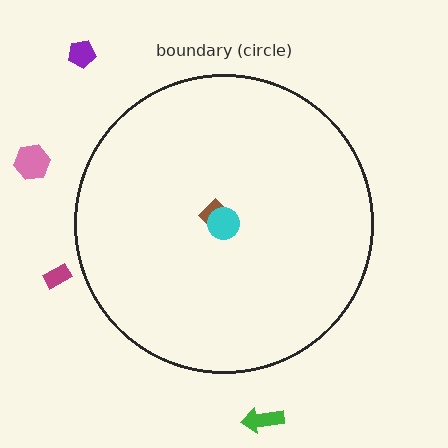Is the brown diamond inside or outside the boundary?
Inside.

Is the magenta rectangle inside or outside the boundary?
Outside.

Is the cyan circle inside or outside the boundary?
Inside.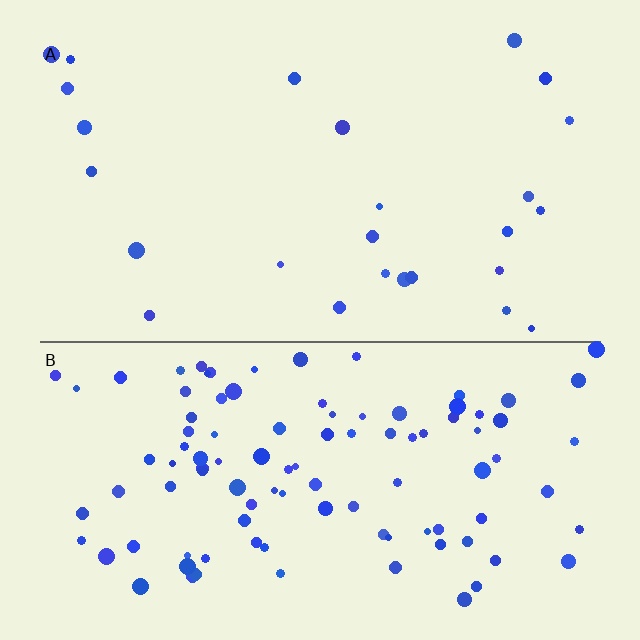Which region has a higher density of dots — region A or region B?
B (the bottom).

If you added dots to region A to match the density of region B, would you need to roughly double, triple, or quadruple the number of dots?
Approximately quadruple.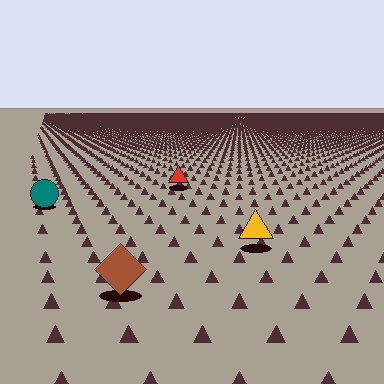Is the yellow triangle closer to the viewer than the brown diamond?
No. The brown diamond is closer — you can tell from the texture gradient: the ground texture is coarser near it.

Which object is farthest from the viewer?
The red triangle is farthest from the viewer. It appears smaller and the ground texture around it is denser.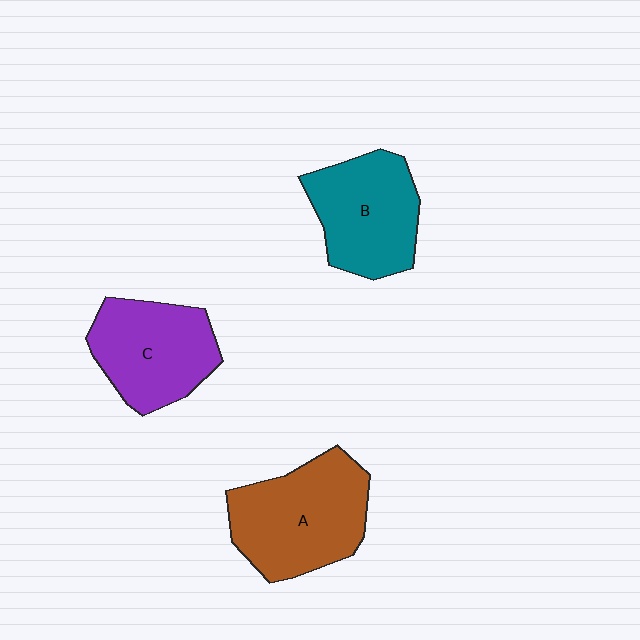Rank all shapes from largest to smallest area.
From largest to smallest: A (brown), B (teal), C (purple).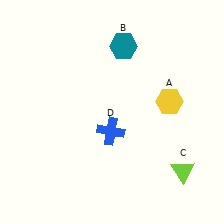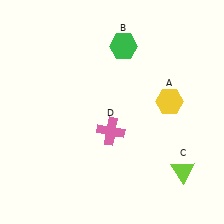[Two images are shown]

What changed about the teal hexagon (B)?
In Image 1, B is teal. In Image 2, it changed to green.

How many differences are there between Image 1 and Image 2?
There are 2 differences between the two images.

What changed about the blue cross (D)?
In Image 1, D is blue. In Image 2, it changed to pink.